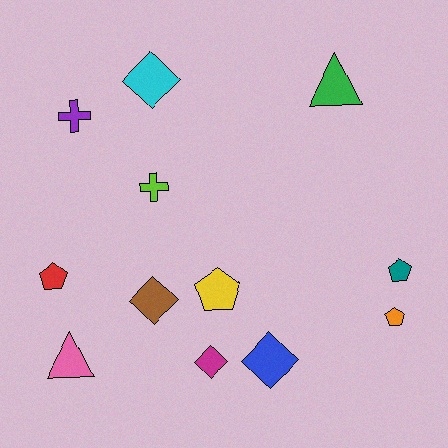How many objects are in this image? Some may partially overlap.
There are 12 objects.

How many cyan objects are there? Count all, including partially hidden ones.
There is 1 cyan object.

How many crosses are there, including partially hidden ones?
There are 2 crosses.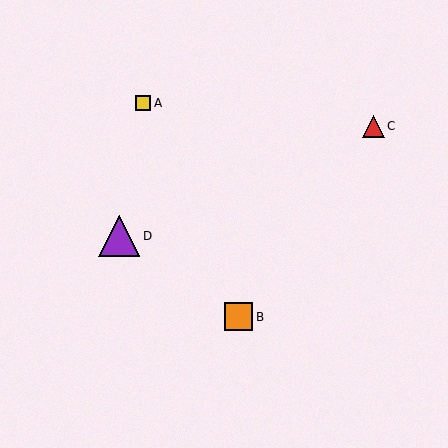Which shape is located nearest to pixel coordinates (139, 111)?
The yellow square (labeled A) at (143, 103) is nearest to that location.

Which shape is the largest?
The purple triangle (labeled D) is the largest.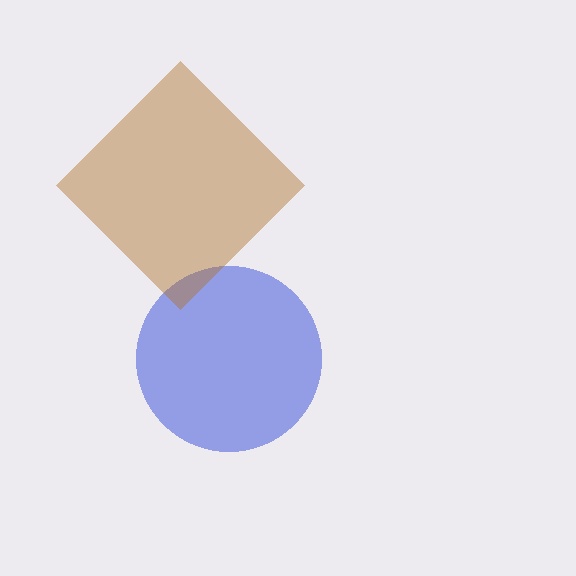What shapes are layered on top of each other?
The layered shapes are: a blue circle, a brown diamond.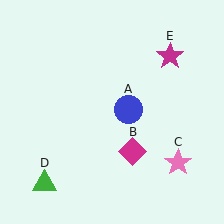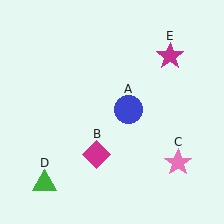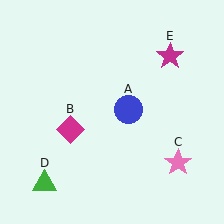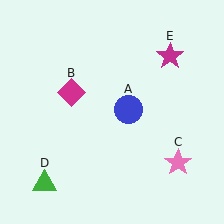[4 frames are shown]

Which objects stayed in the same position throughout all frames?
Blue circle (object A) and pink star (object C) and green triangle (object D) and magenta star (object E) remained stationary.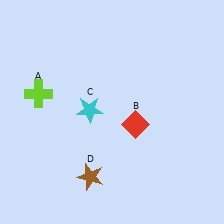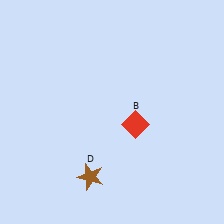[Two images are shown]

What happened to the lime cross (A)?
The lime cross (A) was removed in Image 2. It was in the top-left area of Image 1.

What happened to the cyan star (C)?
The cyan star (C) was removed in Image 2. It was in the top-left area of Image 1.